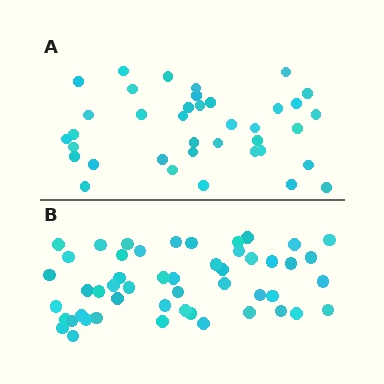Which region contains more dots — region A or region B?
Region B (the bottom region) has more dots.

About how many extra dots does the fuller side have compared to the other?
Region B has roughly 12 or so more dots than region A.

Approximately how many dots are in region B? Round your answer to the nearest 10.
About 50 dots.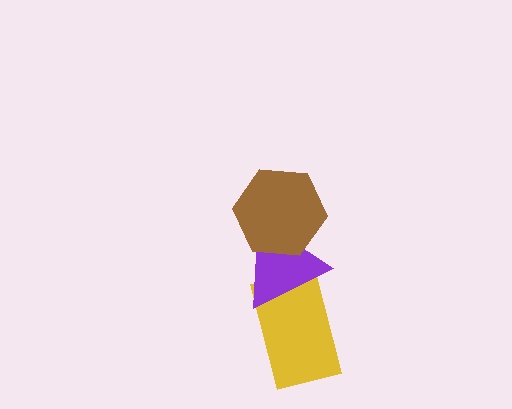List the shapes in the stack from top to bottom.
From top to bottom: the brown hexagon, the purple triangle, the yellow rectangle.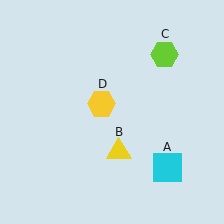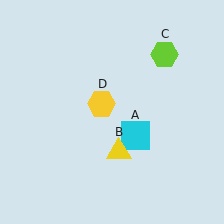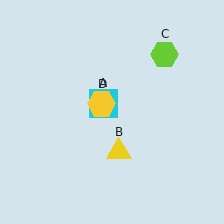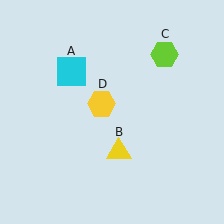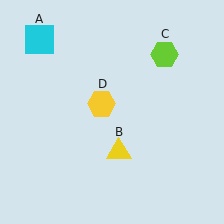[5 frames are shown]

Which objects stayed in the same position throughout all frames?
Yellow triangle (object B) and lime hexagon (object C) and yellow hexagon (object D) remained stationary.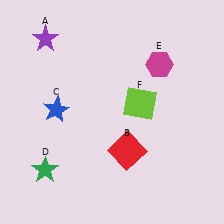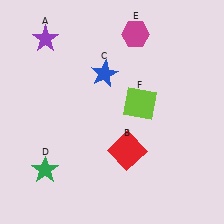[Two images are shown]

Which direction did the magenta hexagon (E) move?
The magenta hexagon (E) moved up.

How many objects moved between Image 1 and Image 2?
2 objects moved between the two images.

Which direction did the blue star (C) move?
The blue star (C) moved right.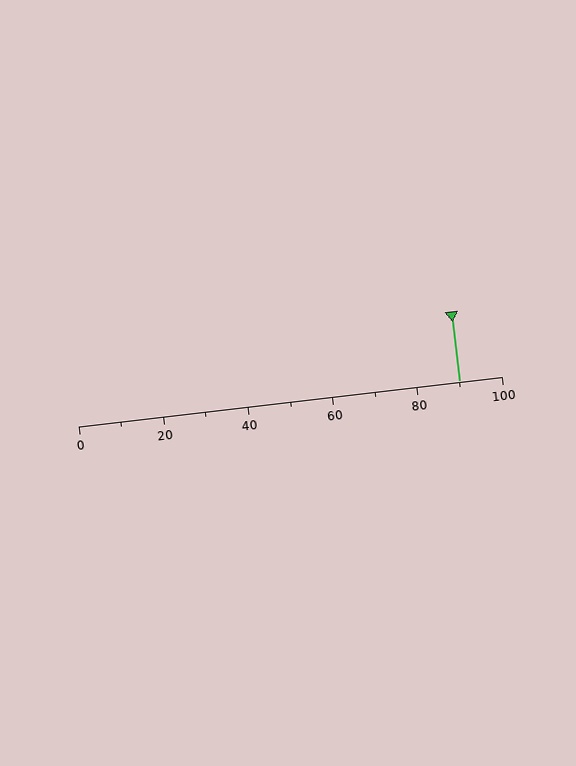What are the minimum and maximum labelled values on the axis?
The axis runs from 0 to 100.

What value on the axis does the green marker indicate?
The marker indicates approximately 90.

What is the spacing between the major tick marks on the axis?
The major ticks are spaced 20 apart.